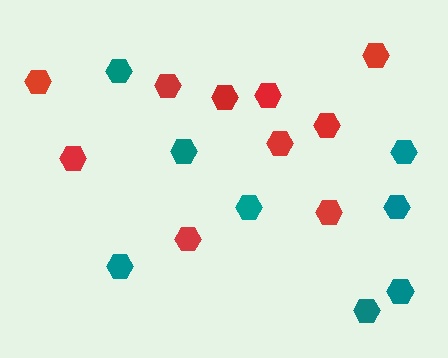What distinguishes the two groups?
There are 2 groups: one group of red hexagons (10) and one group of teal hexagons (8).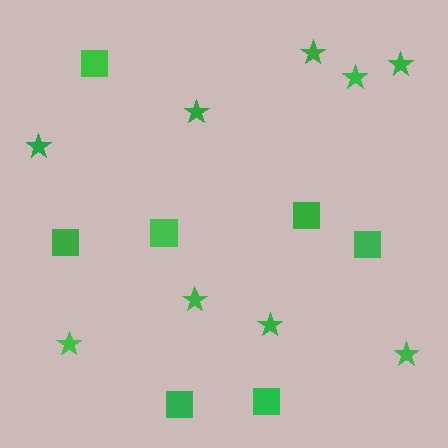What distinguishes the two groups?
There are 2 groups: one group of stars (9) and one group of squares (7).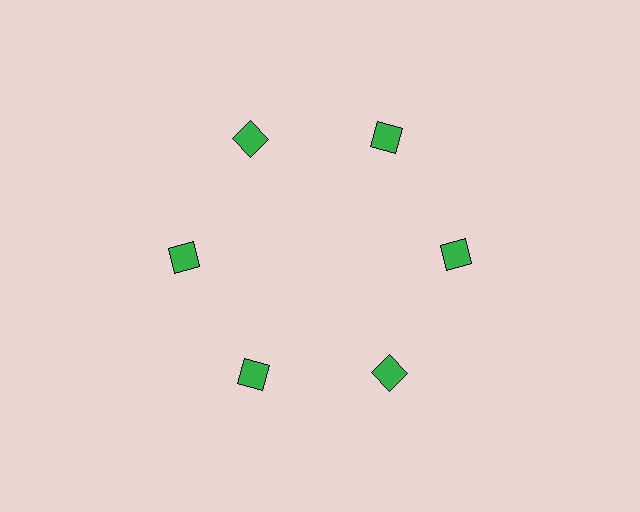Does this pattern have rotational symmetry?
Yes, this pattern has 6-fold rotational symmetry. It looks the same after rotating 60 degrees around the center.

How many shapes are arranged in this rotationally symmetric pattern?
There are 6 shapes, arranged in 6 groups of 1.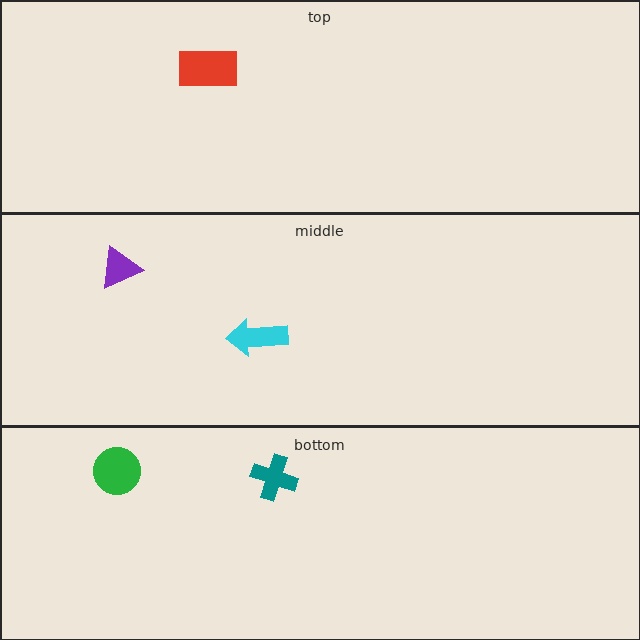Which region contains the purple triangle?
The middle region.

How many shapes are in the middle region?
2.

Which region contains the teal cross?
The bottom region.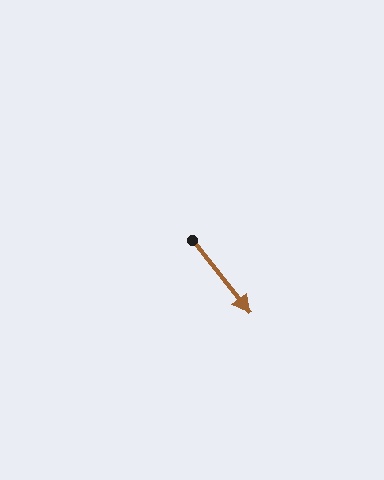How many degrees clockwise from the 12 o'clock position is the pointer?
Approximately 142 degrees.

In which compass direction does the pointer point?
Southeast.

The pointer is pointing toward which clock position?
Roughly 5 o'clock.